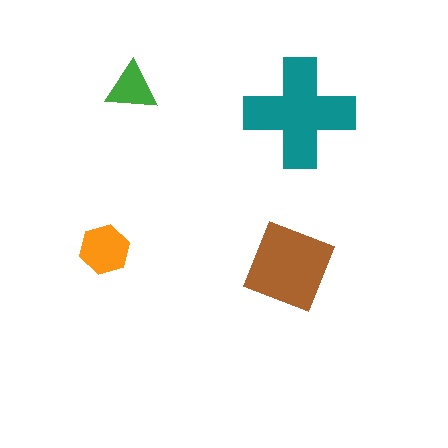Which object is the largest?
The teal cross.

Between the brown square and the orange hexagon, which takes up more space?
The brown square.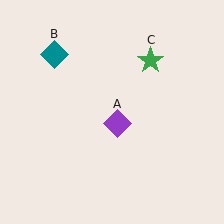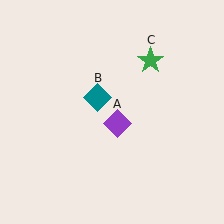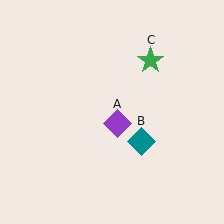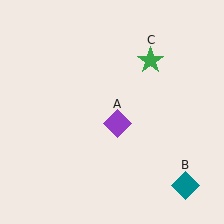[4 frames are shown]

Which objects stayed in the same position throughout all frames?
Purple diamond (object A) and green star (object C) remained stationary.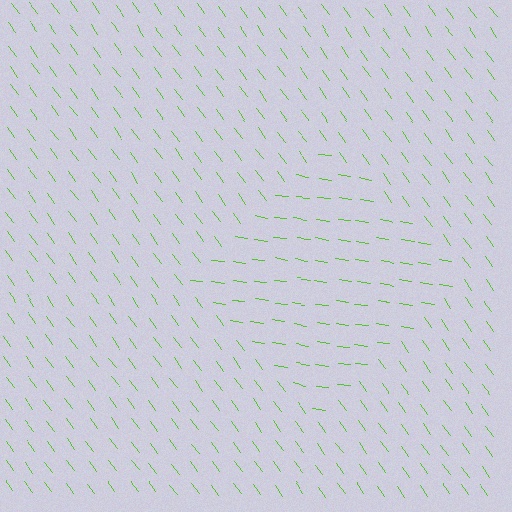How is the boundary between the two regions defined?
The boundary is defined purely by a change in line orientation (approximately 45 degrees difference). All lines are the same color and thickness.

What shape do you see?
I see a diamond.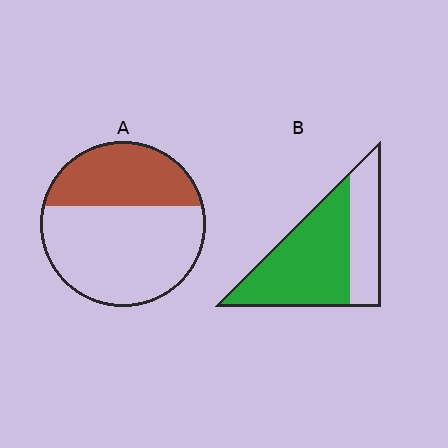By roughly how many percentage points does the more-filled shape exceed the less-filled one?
By roughly 30 percentage points (B over A).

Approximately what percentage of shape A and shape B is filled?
A is approximately 35% and B is approximately 65%.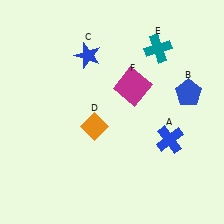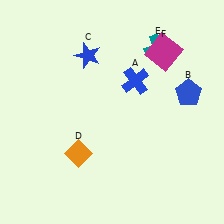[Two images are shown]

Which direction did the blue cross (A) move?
The blue cross (A) moved up.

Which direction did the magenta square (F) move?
The magenta square (F) moved up.